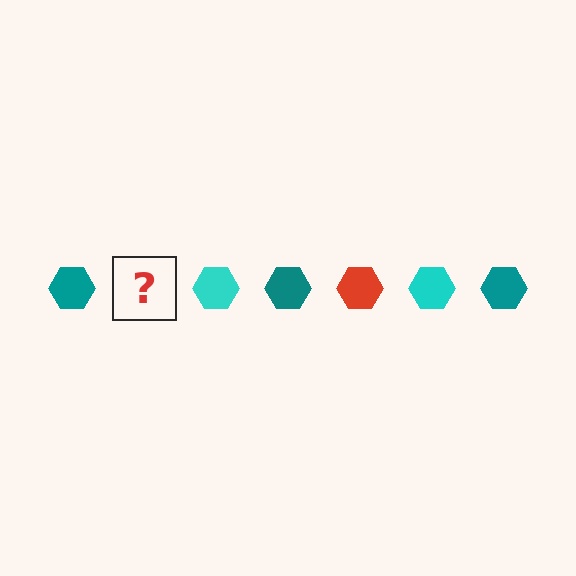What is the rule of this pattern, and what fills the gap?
The rule is that the pattern cycles through teal, red, cyan hexagons. The gap should be filled with a red hexagon.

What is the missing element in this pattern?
The missing element is a red hexagon.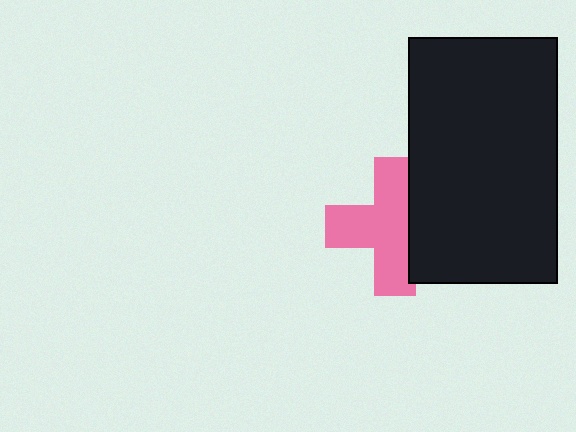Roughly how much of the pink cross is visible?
Most of it is visible (roughly 69%).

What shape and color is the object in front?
The object in front is a black rectangle.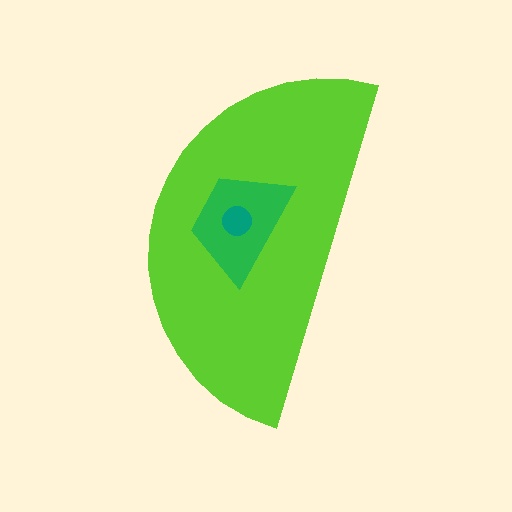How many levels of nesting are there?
3.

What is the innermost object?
The teal circle.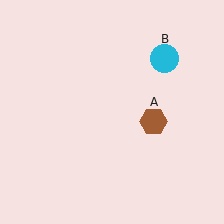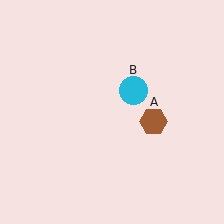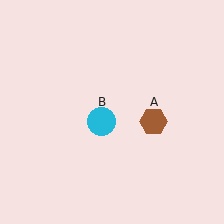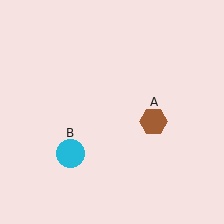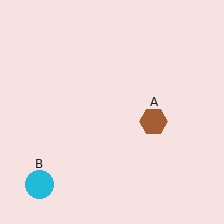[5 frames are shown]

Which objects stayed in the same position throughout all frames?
Brown hexagon (object A) remained stationary.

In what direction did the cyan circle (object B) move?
The cyan circle (object B) moved down and to the left.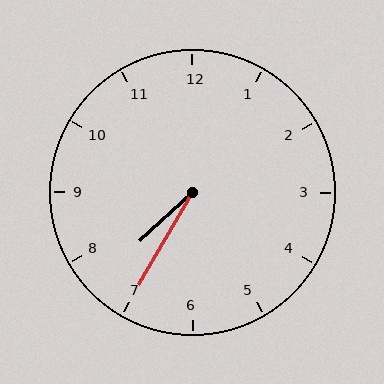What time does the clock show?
7:35.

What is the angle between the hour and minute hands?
Approximately 18 degrees.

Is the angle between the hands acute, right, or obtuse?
It is acute.